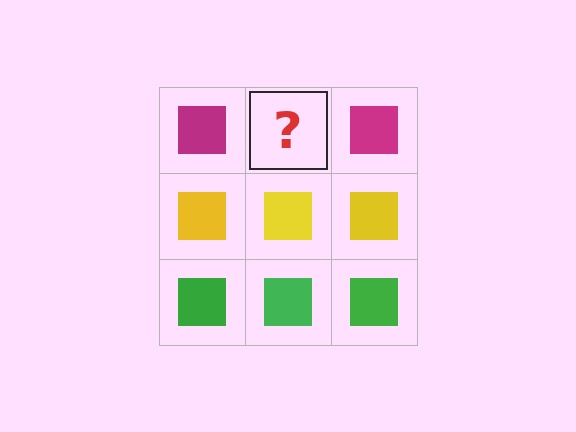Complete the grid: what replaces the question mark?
The question mark should be replaced with a magenta square.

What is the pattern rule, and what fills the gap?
The rule is that each row has a consistent color. The gap should be filled with a magenta square.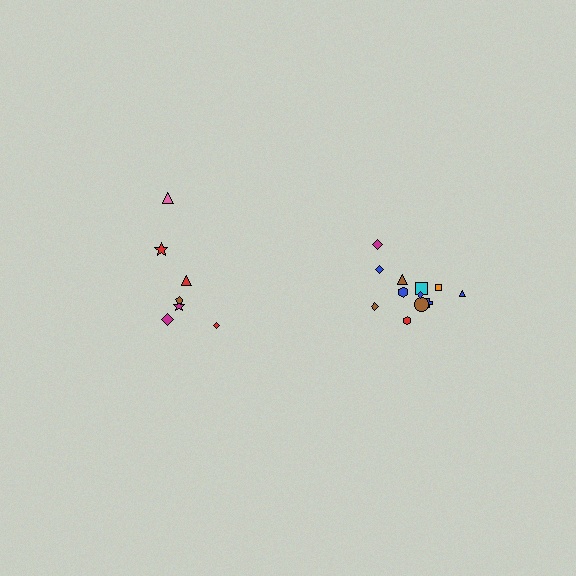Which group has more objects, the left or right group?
The right group.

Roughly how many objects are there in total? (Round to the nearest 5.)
Roughly 20 objects in total.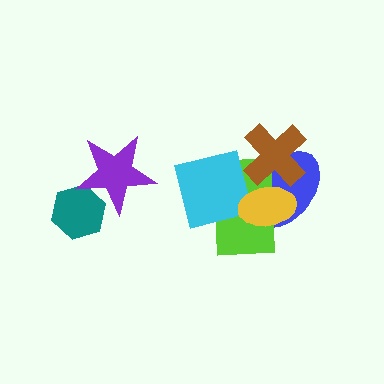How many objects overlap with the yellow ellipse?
3 objects overlap with the yellow ellipse.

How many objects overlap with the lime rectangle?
4 objects overlap with the lime rectangle.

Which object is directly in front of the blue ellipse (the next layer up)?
The lime rectangle is directly in front of the blue ellipse.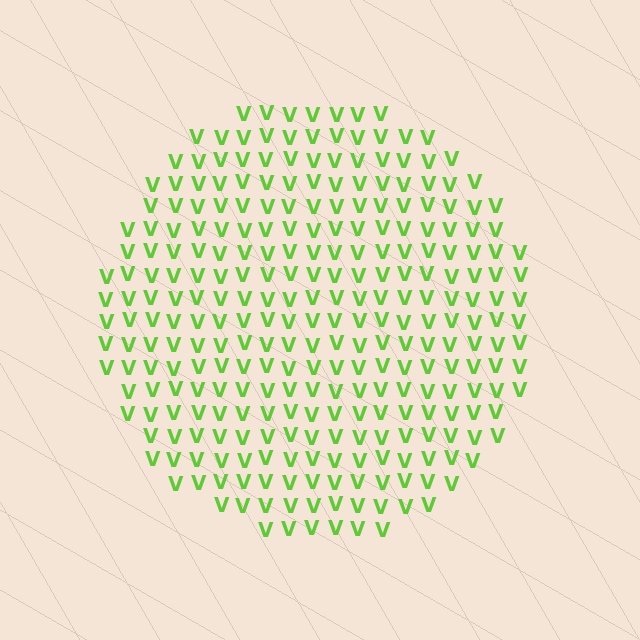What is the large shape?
The large shape is a circle.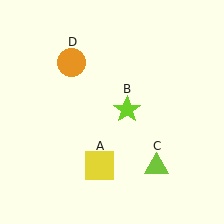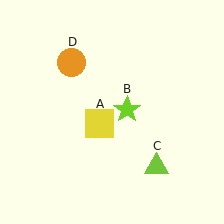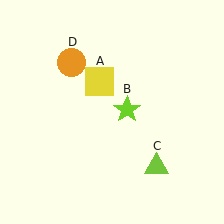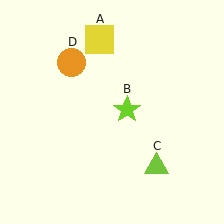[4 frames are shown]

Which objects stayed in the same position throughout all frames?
Lime star (object B) and lime triangle (object C) and orange circle (object D) remained stationary.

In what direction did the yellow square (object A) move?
The yellow square (object A) moved up.